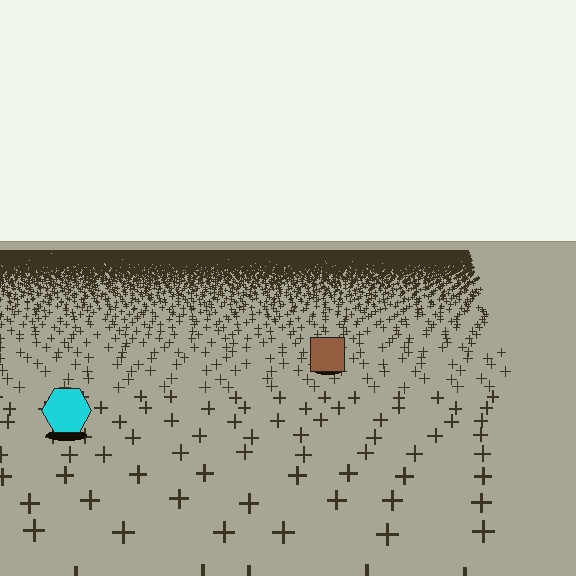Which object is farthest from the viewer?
The brown square is farthest from the viewer. It appears smaller and the ground texture around it is denser.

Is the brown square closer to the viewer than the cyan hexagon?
No. The cyan hexagon is closer — you can tell from the texture gradient: the ground texture is coarser near it.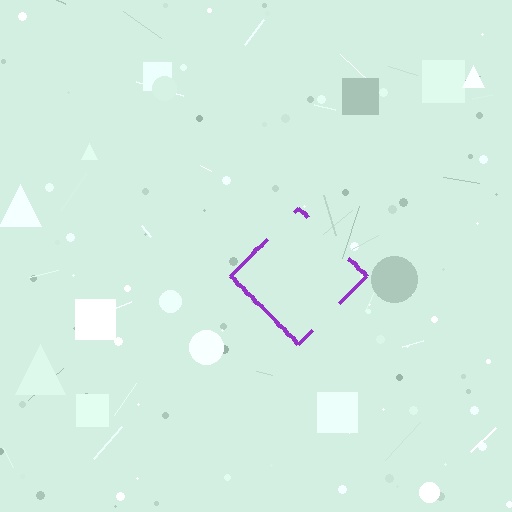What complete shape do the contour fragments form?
The contour fragments form a diamond.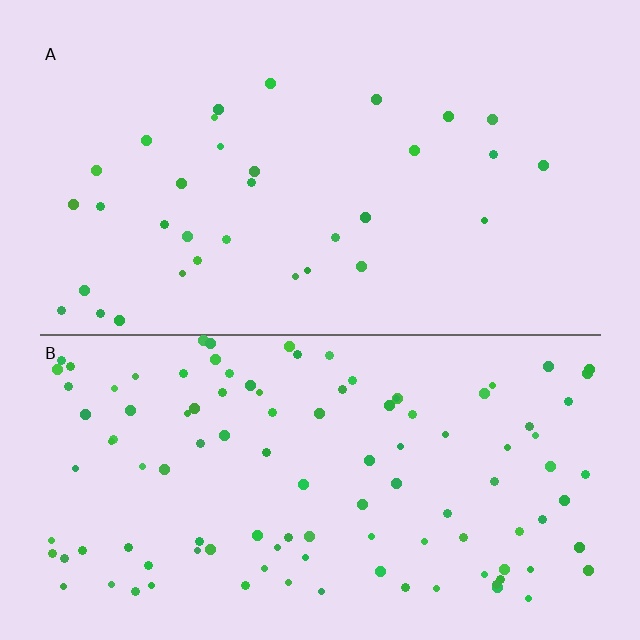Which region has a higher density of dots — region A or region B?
B (the bottom).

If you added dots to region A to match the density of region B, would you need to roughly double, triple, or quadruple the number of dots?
Approximately triple.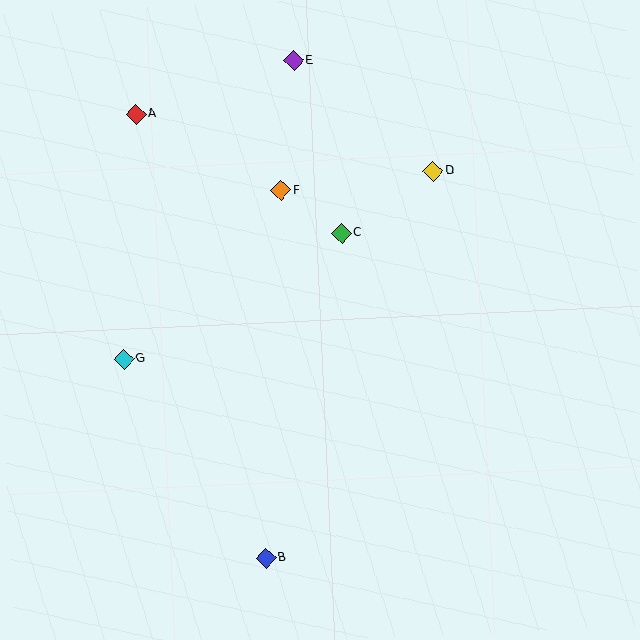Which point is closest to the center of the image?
Point C at (341, 233) is closest to the center.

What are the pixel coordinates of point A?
Point A is at (136, 114).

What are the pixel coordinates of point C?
Point C is at (341, 233).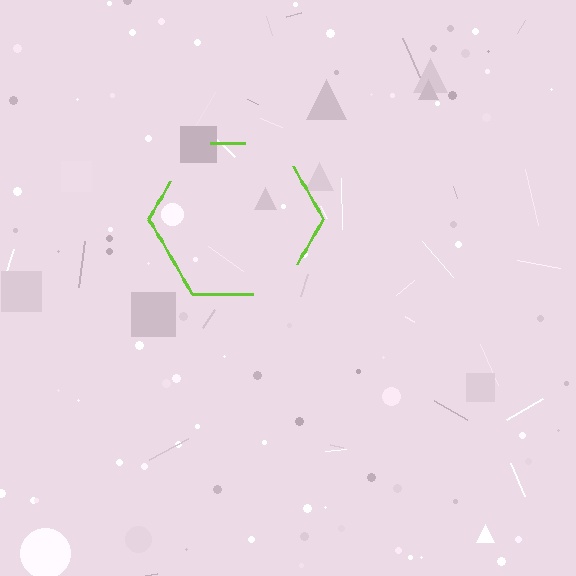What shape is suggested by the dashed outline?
The dashed outline suggests a hexagon.